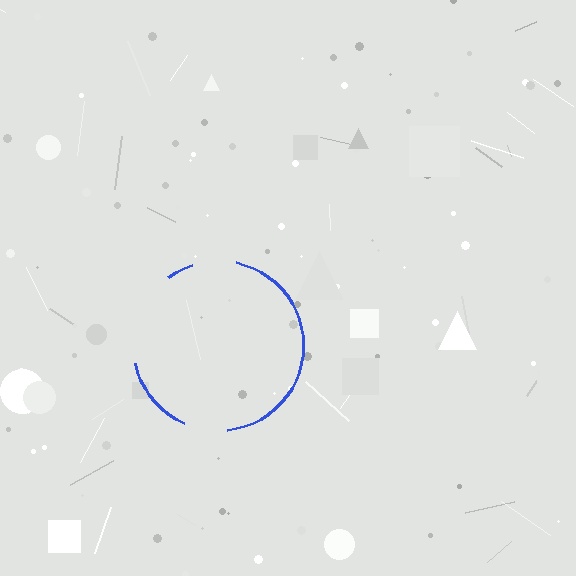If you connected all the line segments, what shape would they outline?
They would outline a circle.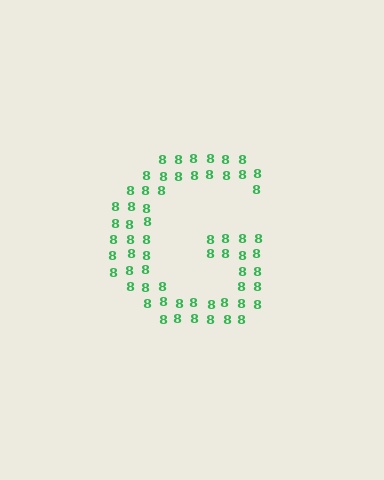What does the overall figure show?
The overall figure shows the letter G.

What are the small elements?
The small elements are digit 8's.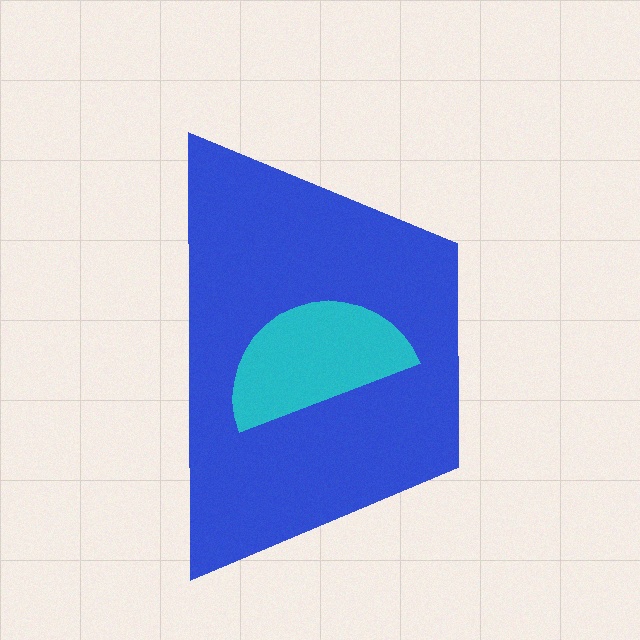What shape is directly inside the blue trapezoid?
The cyan semicircle.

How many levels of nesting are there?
2.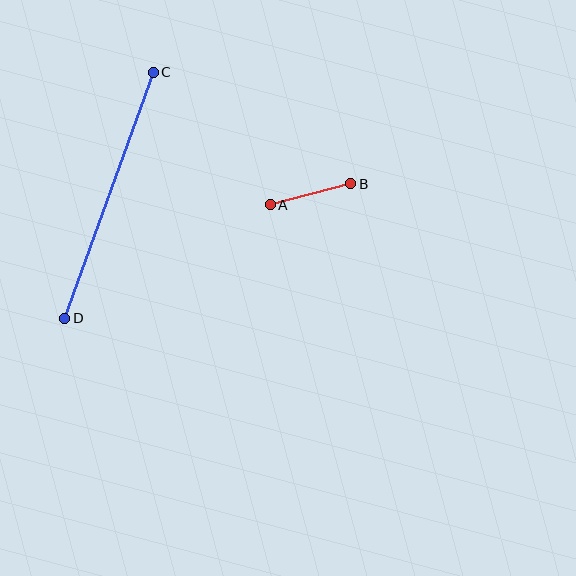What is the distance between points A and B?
The distance is approximately 83 pixels.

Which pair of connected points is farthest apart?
Points C and D are farthest apart.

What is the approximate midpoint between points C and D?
The midpoint is at approximately (109, 195) pixels.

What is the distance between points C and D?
The distance is approximately 262 pixels.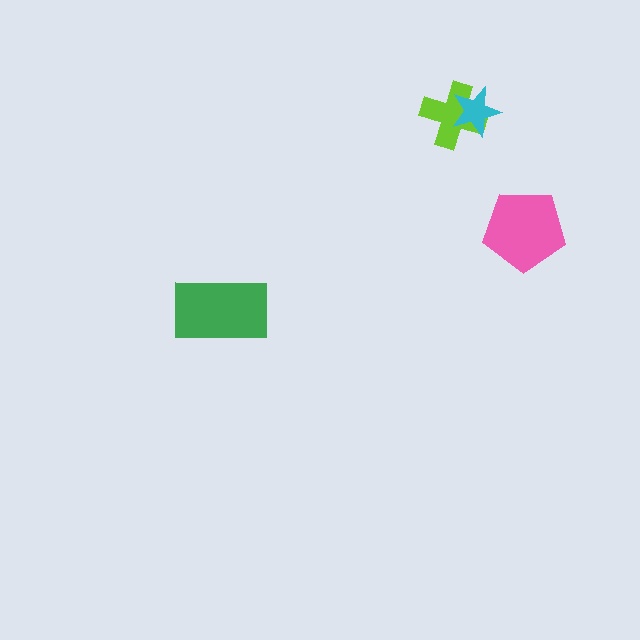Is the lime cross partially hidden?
Yes, it is partially covered by another shape.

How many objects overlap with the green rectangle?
0 objects overlap with the green rectangle.